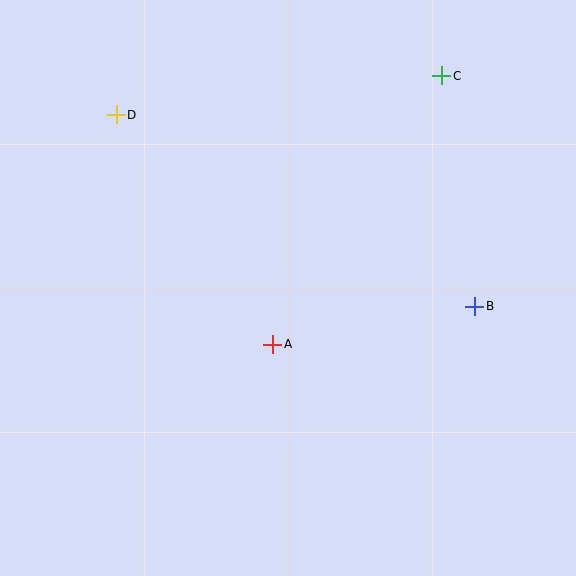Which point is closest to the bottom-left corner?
Point A is closest to the bottom-left corner.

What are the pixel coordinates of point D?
Point D is at (116, 115).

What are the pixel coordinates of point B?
Point B is at (475, 306).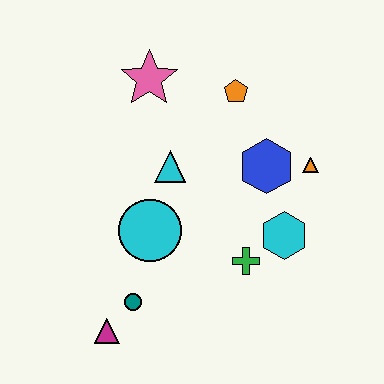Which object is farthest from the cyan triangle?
The magenta triangle is farthest from the cyan triangle.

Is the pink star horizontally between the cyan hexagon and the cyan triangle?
No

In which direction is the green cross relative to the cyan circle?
The green cross is to the right of the cyan circle.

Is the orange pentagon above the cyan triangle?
Yes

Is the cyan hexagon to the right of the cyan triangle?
Yes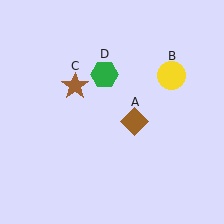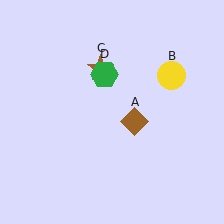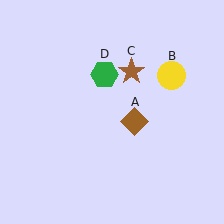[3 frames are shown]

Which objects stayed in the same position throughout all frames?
Brown diamond (object A) and yellow circle (object B) and green hexagon (object D) remained stationary.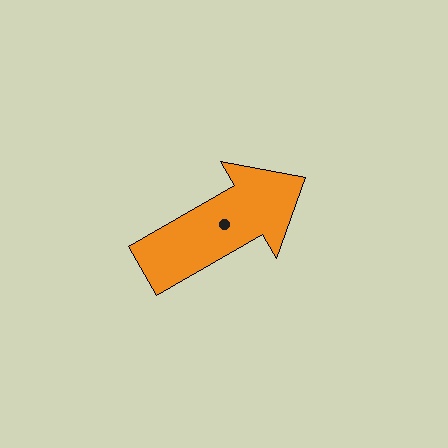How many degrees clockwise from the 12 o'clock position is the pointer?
Approximately 60 degrees.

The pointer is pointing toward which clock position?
Roughly 2 o'clock.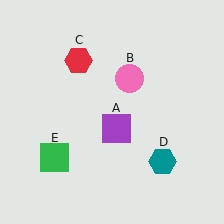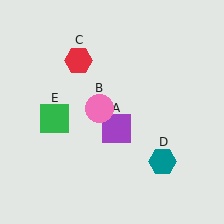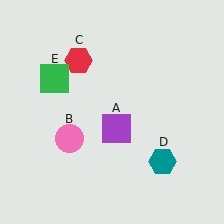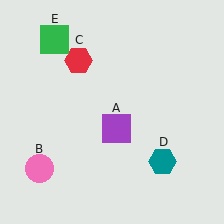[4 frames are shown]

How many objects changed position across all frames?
2 objects changed position: pink circle (object B), green square (object E).